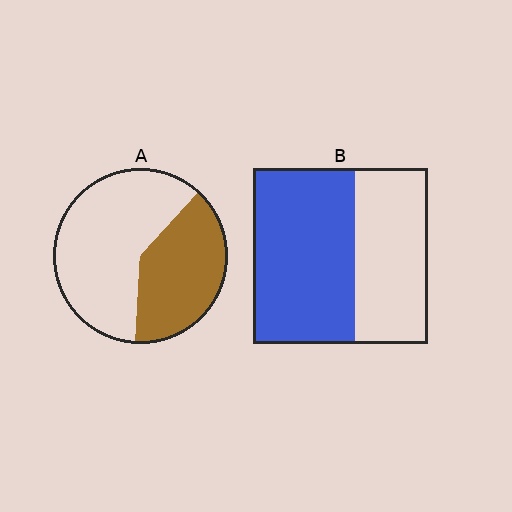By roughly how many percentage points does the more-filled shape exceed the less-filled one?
By roughly 20 percentage points (B over A).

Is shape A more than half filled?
No.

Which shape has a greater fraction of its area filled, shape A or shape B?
Shape B.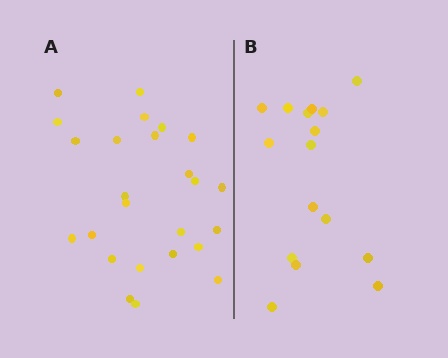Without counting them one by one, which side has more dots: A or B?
Region A (the left region) has more dots.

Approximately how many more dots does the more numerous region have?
Region A has roughly 8 or so more dots than region B.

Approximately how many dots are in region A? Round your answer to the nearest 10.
About 20 dots. (The exact count is 25, which rounds to 20.)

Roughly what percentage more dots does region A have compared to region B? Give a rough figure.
About 55% more.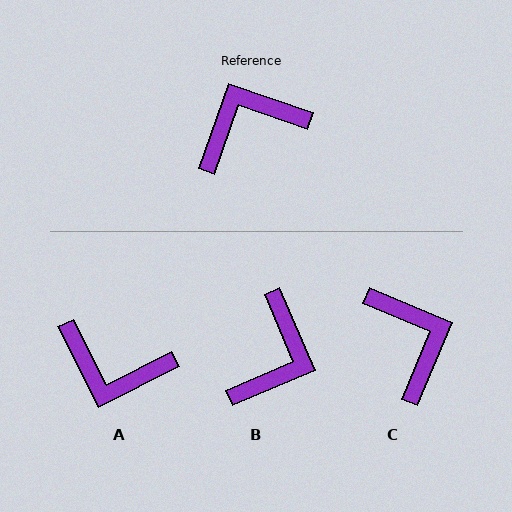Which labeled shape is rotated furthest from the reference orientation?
B, about 138 degrees away.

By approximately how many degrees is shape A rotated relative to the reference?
Approximately 136 degrees counter-clockwise.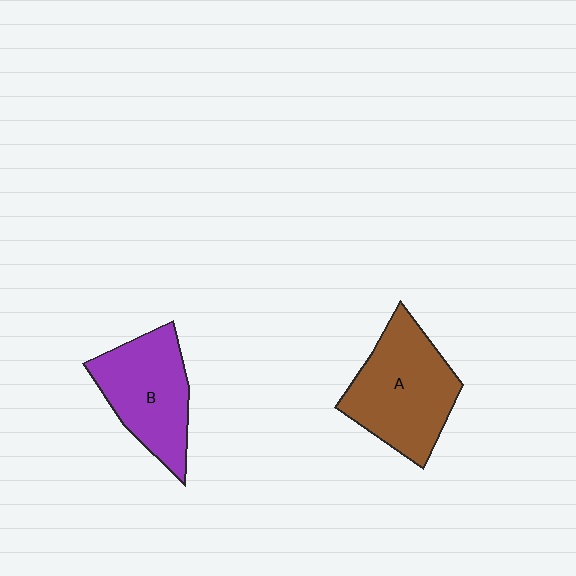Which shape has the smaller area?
Shape B (purple).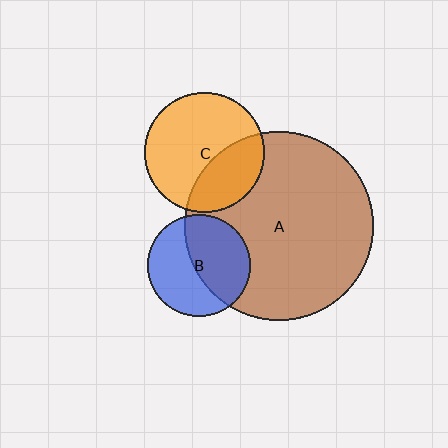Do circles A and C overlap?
Yes.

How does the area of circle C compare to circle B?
Approximately 1.4 times.